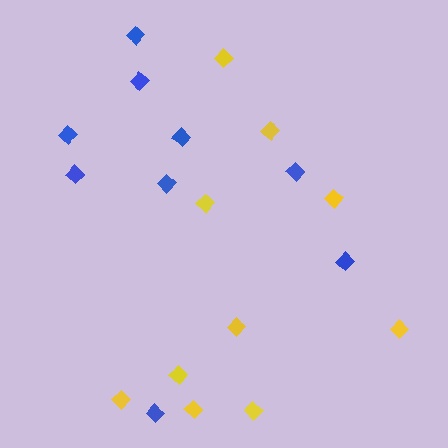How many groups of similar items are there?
There are 2 groups: one group of yellow diamonds (10) and one group of blue diamonds (9).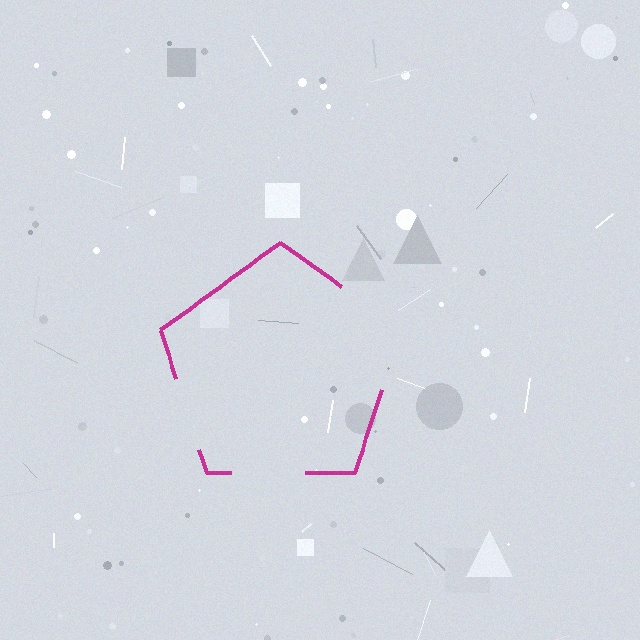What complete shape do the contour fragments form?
The contour fragments form a pentagon.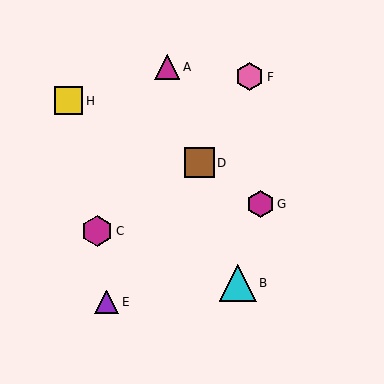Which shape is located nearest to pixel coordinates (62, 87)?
The yellow square (labeled H) at (69, 101) is nearest to that location.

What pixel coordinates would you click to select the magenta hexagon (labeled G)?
Click at (261, 204) to select the magenta hexagon G.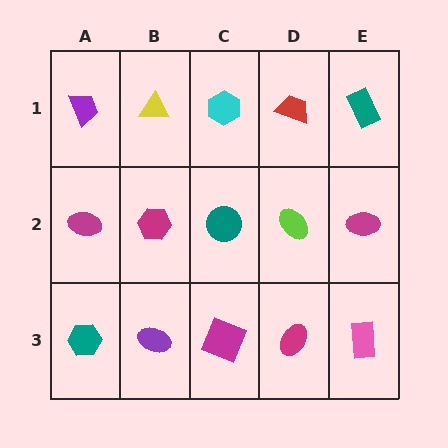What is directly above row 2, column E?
A teal rectangle.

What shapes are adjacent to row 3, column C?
A teal circle (row 2, column C), a purple ellipse (row 3, column B), a magenta ellipse (row 3, column D).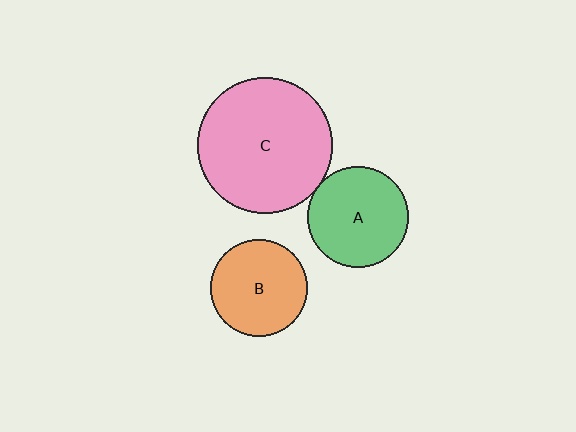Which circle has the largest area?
Circle C (pink).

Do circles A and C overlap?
Yes.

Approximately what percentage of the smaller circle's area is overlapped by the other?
Approximately 5%.